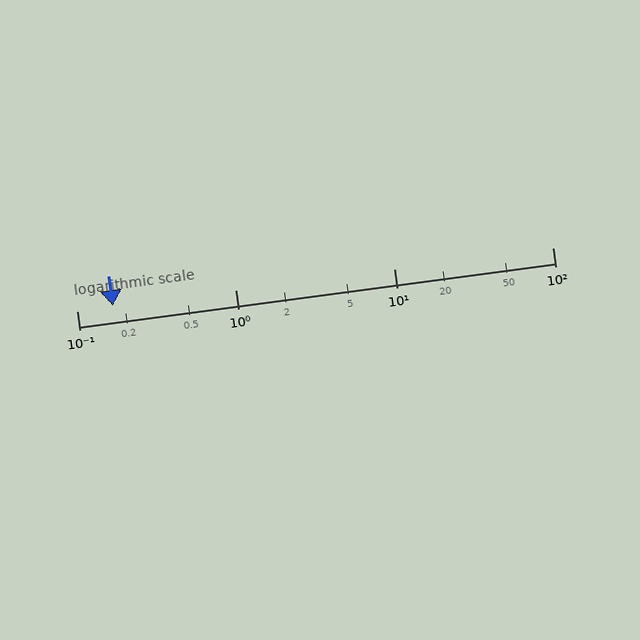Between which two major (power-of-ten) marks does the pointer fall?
The pointer is between 0.1 and 1.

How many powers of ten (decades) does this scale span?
The scale spans 3 decades, from 0.1 to 100.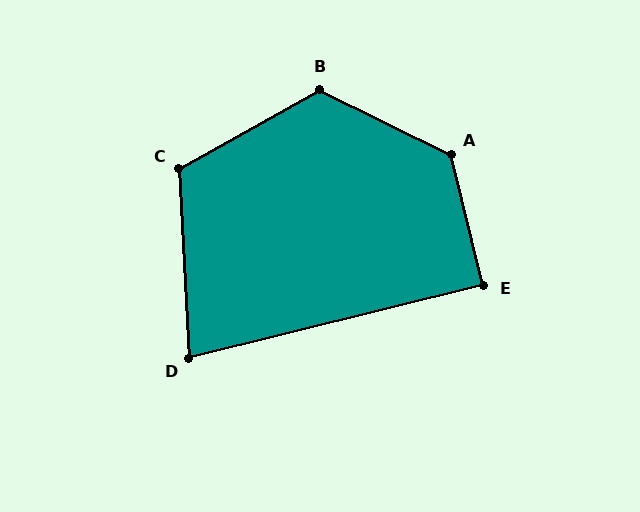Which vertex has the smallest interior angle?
D, at approximately 79 degrees.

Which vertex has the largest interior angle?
A, at approximately 130 degrees.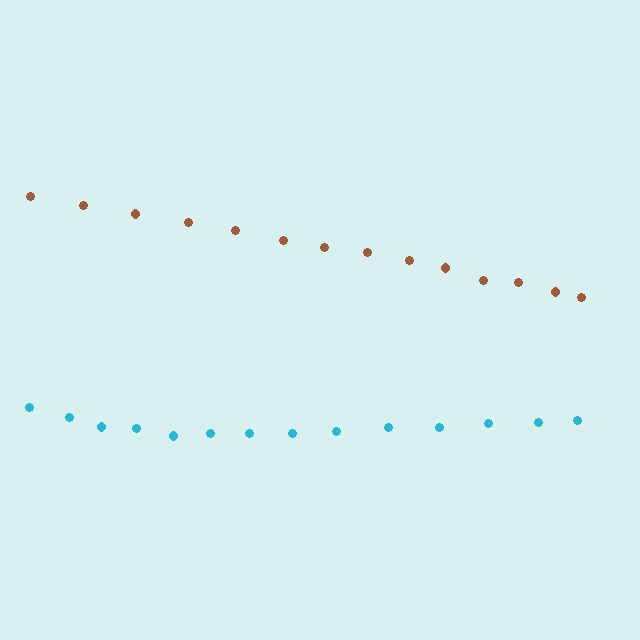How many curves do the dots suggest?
There are 2 distinct paths.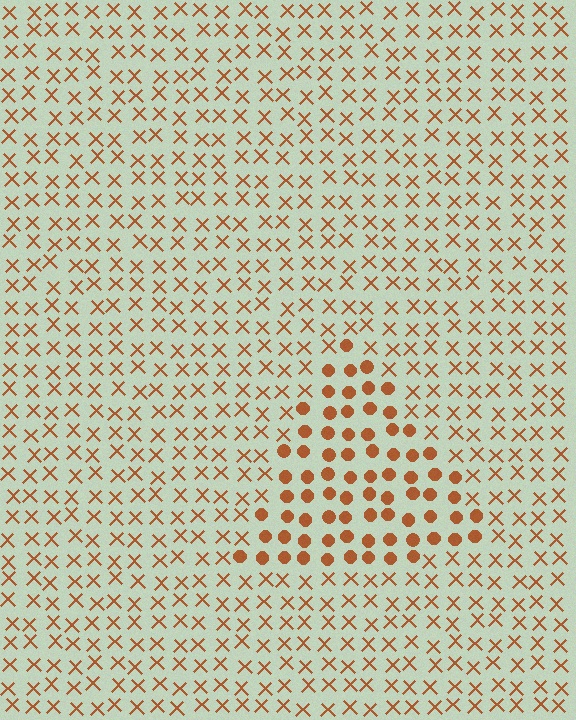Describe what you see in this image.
The image is filled with small brown elements arranged in a uniform grid. A triangle-shaped region contains circles, while the surrounding area contains X marks. The boundary is defined purely by the change in element shape.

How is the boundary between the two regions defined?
The boundary is defined by a change in element shape: circles inside vs. X marks outside. All elements share the same color and spacing.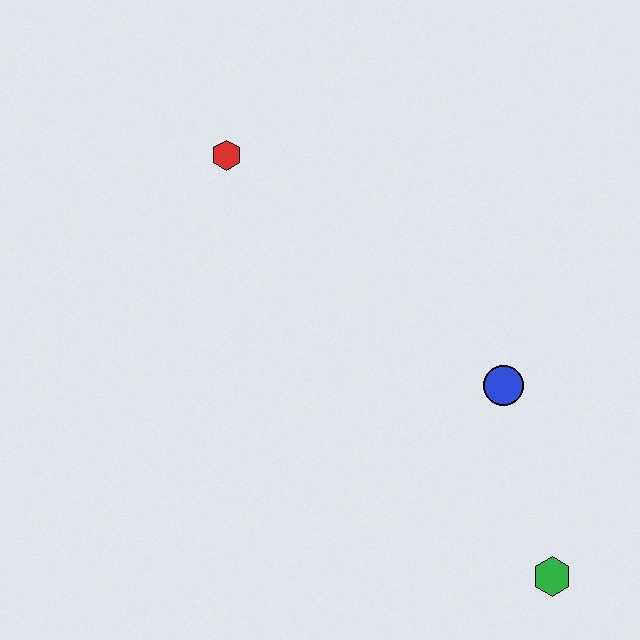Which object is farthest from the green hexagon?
The red hexagon is farthest from the green hexagon.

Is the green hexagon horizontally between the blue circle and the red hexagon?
No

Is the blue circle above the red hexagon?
No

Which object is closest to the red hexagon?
The blue circle is closest to the red hexagon.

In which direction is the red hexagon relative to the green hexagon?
The red hexagon is above the green hexagon.